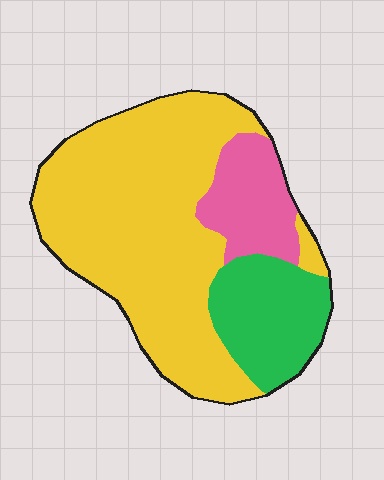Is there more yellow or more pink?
Yellow.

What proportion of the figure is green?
Green takes up less than a quarter of the figure.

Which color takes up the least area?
Pink, at roughly 15%.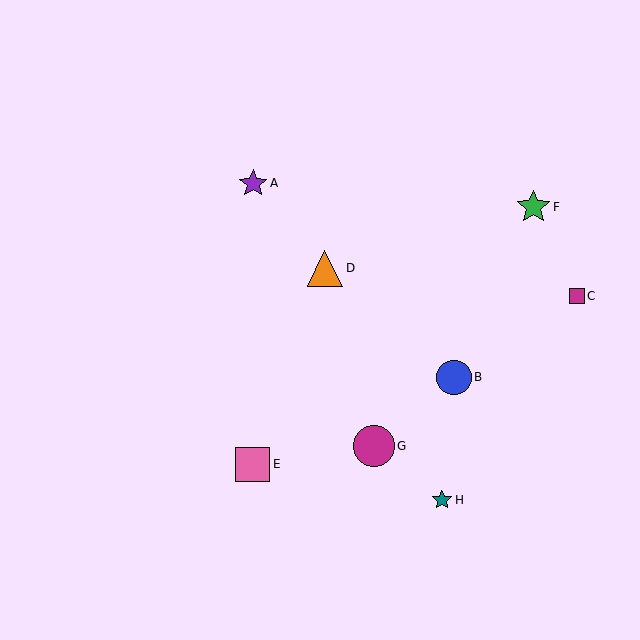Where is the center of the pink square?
The center of the pink square is at (253, 464).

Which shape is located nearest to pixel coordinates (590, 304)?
The magenta square (labeled C) at (577, 296) is nearest to that location.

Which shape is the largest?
The magenta circle (labeled G) is the largest.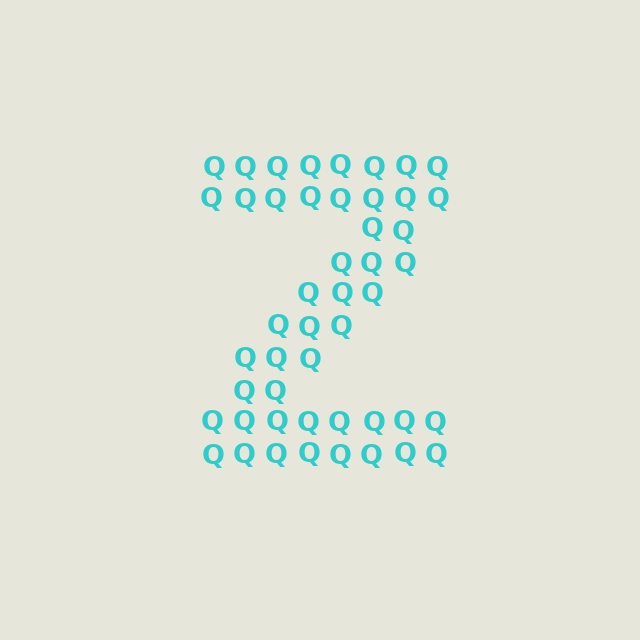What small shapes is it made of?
It is made of small letter Q's.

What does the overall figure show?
The overall figure shows the letter Z.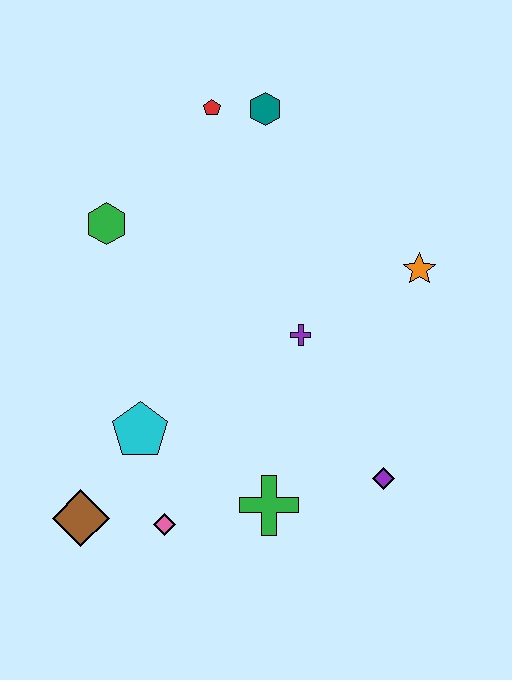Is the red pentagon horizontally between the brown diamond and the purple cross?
Yes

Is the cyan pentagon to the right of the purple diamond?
No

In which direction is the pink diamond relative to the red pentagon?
The pink diamond is below the red pentagon.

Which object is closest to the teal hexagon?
The red pentagon is closest to the teal hexagon.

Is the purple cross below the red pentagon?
Yes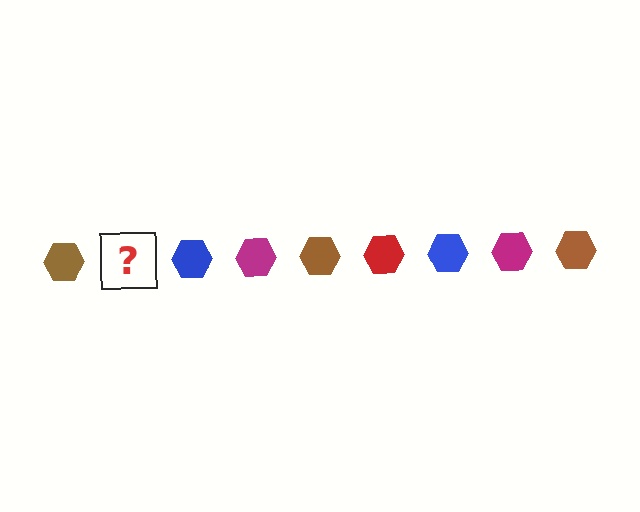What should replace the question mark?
The question mark should be replaced with a red hexagon.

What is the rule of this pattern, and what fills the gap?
The rule is that the pattern cycles through brown, red, blue, magenta hexagons. The gap should be filled with a red hexagon.